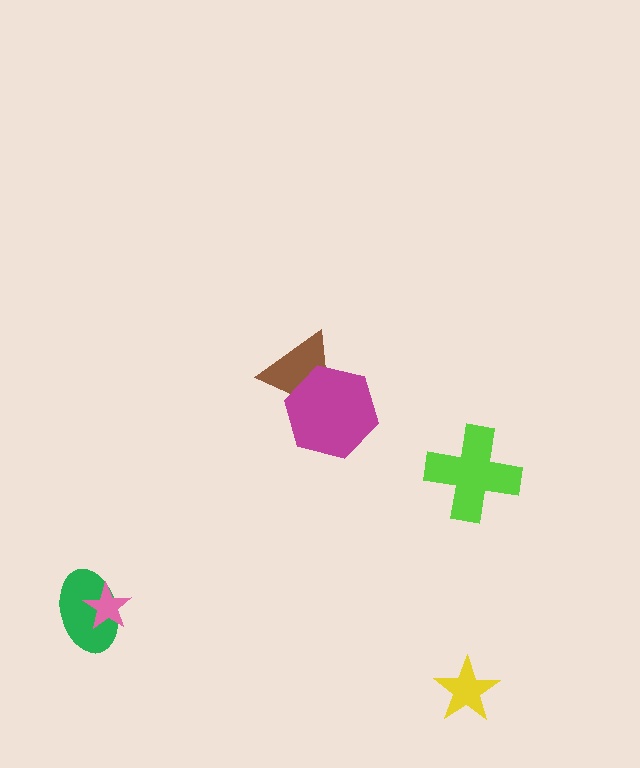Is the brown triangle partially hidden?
Yes, it is partially covered by another shape.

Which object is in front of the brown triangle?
The magenta hexagon is in front of the brown triangle.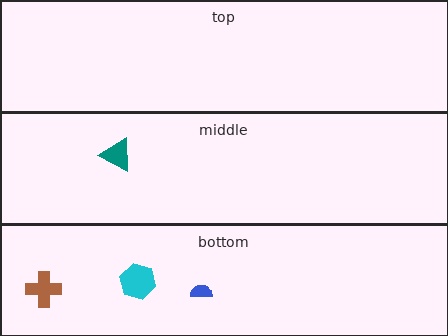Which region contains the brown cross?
The bottom region.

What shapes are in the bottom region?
The cyan hexagon, the brown cross, the blue semicircle.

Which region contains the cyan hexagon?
The bottom region.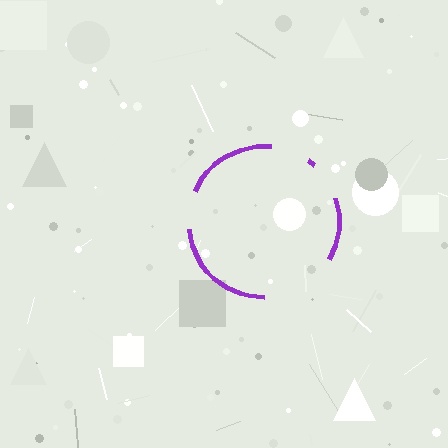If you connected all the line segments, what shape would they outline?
They would outline a circle.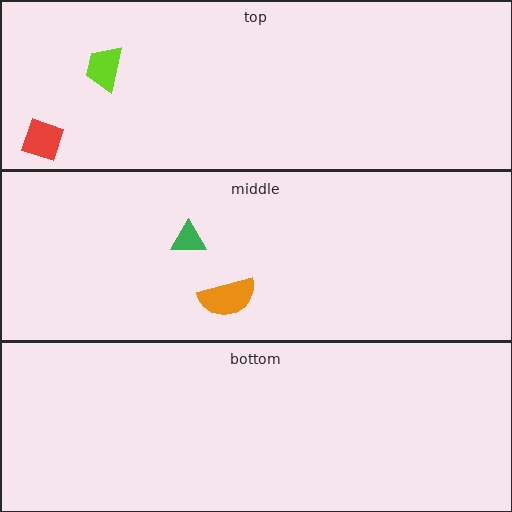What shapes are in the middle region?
The orange semicircle, the green triangle.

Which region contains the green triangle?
The middle region.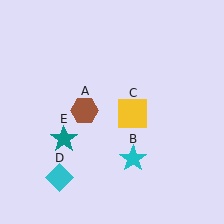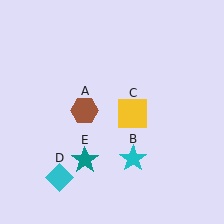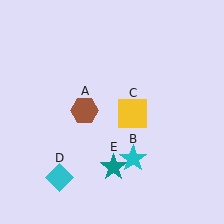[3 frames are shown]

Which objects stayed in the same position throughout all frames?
Brown hexagon (object A) and cyan star (object B) and yellow square (object C) and cyan diamond (object D) remained stationary.